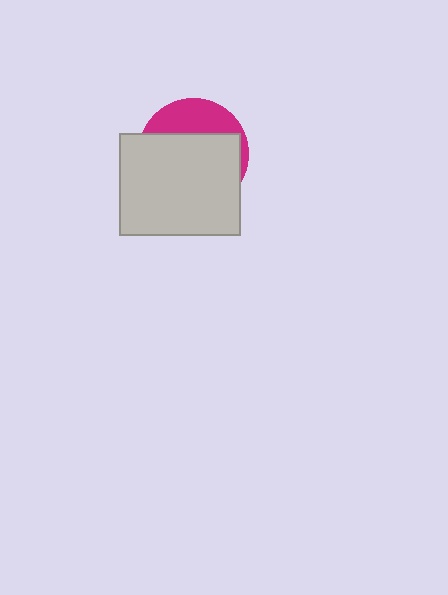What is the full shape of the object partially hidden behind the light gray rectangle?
The partially hidden object is a magenta circle.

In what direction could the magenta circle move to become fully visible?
The magenta circle could move up. That would shift it out from behind the light gray rectangle entirely.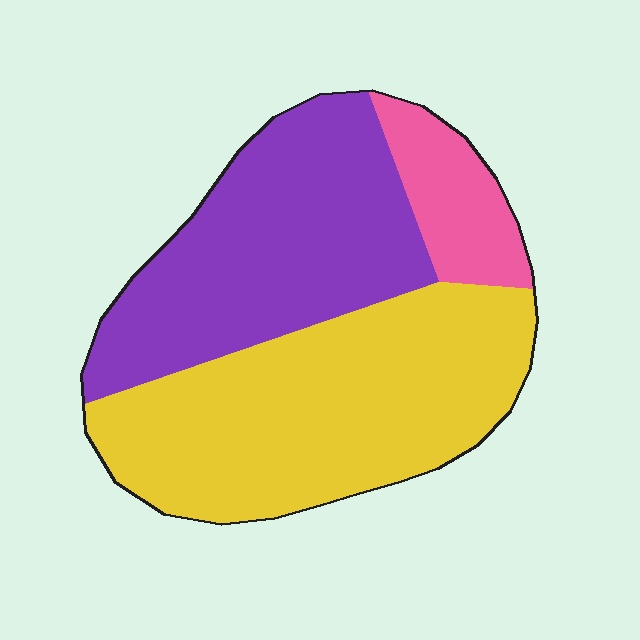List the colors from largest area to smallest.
From largest to smallest: yellow, purple, pink.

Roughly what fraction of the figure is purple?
Purple covers about 40% of the figure.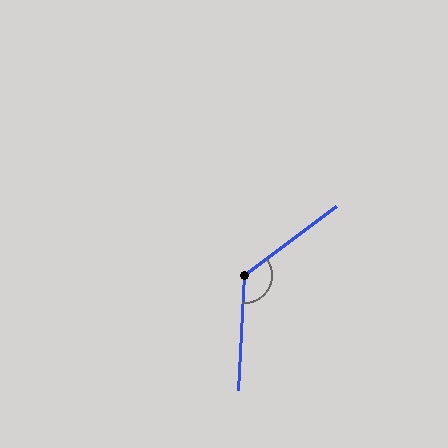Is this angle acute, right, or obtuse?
It is obtuse.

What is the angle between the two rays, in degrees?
Approximately 130 degrees.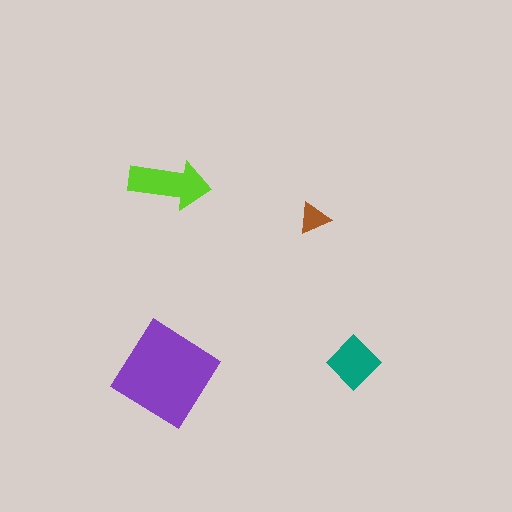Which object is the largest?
The purple diamond.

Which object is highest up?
The lime arrow is topmost.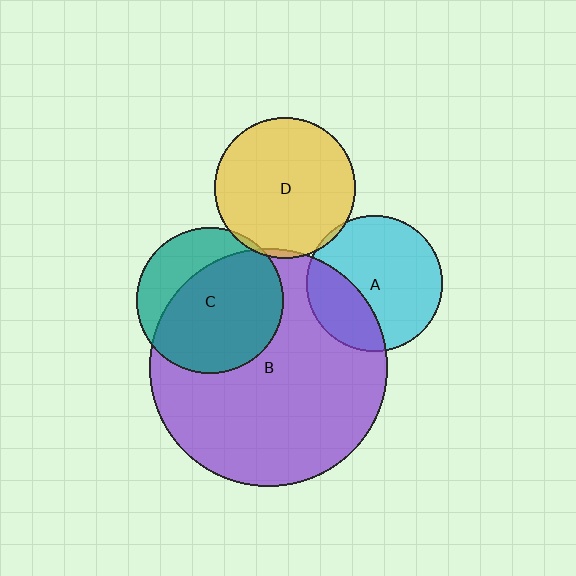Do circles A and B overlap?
Yes.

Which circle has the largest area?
Circle B (purple).